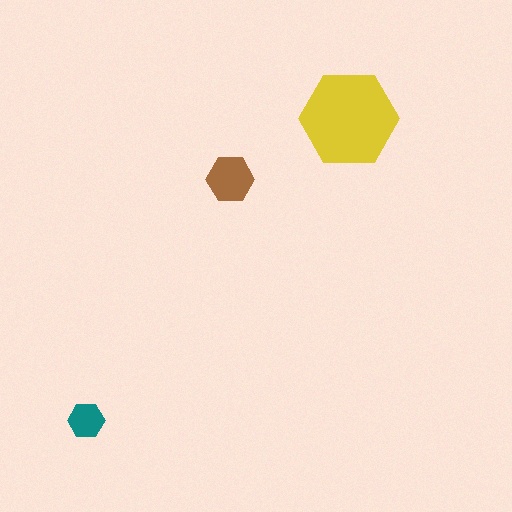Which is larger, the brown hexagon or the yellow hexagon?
The yellow one.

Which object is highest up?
The yellow hexagon is topmost.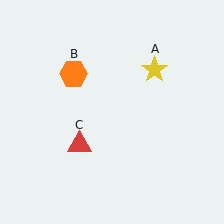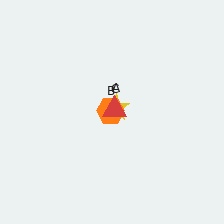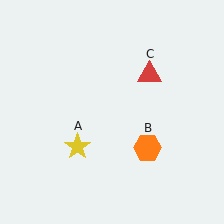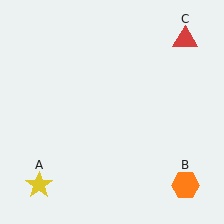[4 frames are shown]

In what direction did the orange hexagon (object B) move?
The orange hexagon (object B) moved down and to the right.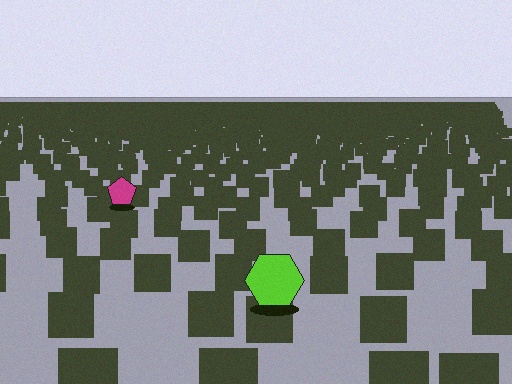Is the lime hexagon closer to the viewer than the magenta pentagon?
Yes. The lime hexagon is closer — you can tell from the texture gradient: the ground texture is coarser near it.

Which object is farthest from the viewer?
The magenta pentagon is farthest from the viewer. It appears smaller and the ground texture around it is denser.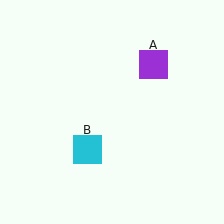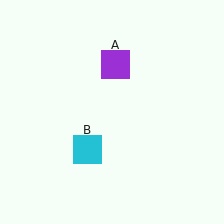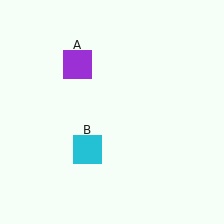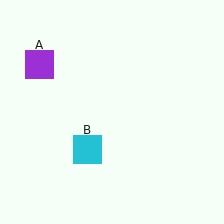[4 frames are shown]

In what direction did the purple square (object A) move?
The purple square (object A) moved left.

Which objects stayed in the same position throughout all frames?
Cyan square (object B) remained stationary.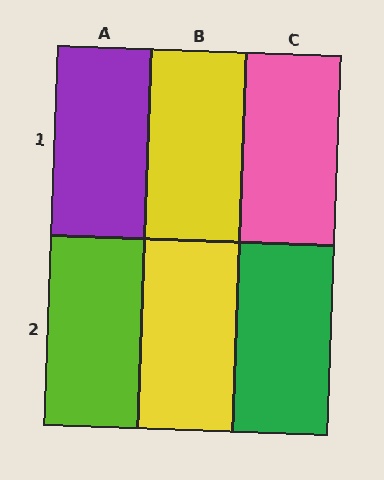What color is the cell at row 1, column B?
Yellow.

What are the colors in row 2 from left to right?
Lime, yellow, green.